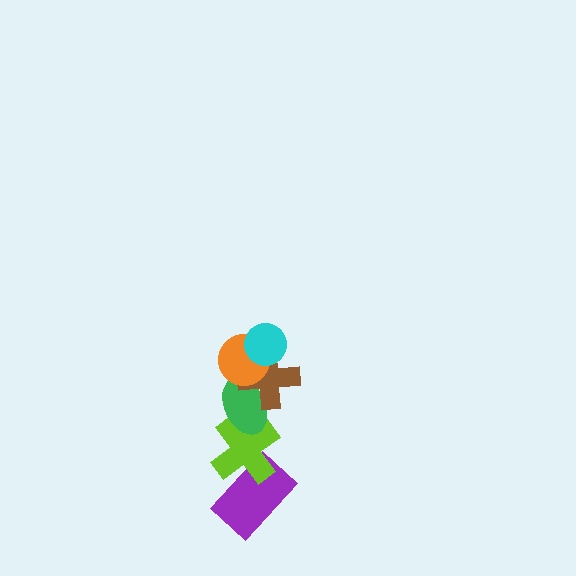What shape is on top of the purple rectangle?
The lime cross is on top of the purple rectangle.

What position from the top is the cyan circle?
The cyan circle is 1st from the top.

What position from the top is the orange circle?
The orange circle is 2nd from the top.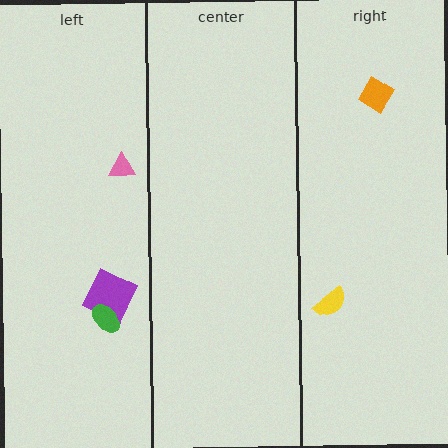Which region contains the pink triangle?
The left region.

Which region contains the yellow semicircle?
The right region.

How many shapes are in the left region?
3.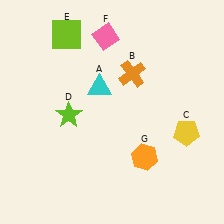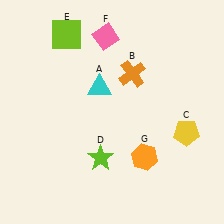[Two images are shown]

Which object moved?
The lime star (D) moved down.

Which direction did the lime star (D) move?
The lime star (D) moved down.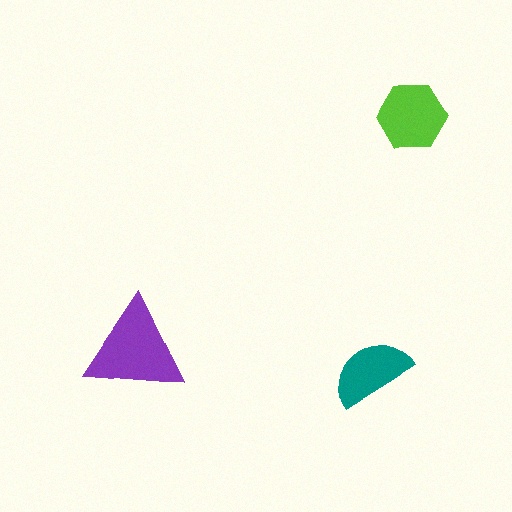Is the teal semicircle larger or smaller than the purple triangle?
Smaller.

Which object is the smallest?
The teal semicircle.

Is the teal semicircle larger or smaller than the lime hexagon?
Smaller.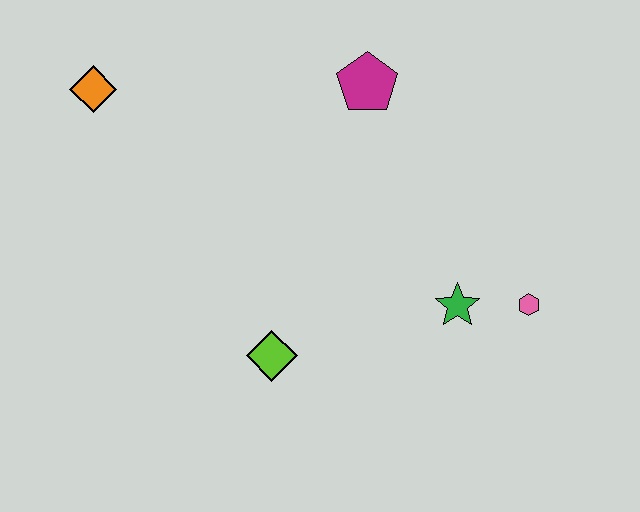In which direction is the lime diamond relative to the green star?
The lime diamond is to the left of the green star.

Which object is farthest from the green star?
The orange diamond is farthest from the green star.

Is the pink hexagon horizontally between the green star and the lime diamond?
No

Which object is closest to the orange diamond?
The magenta pentagon is closest to the orange diamond.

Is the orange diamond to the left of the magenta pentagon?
Yes